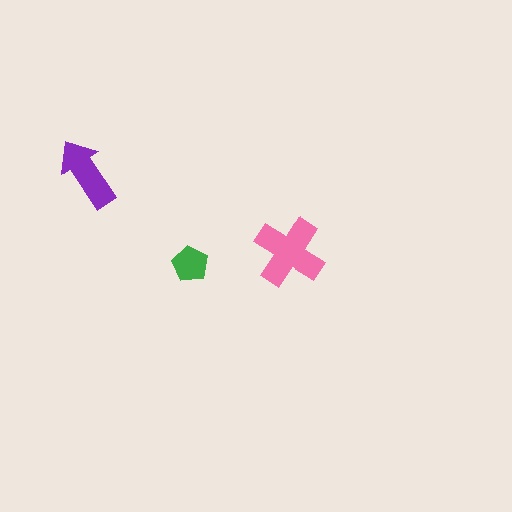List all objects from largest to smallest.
The pink cross, the purple arrow, the green pentagon.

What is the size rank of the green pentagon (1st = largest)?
3rd.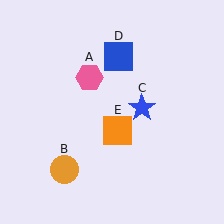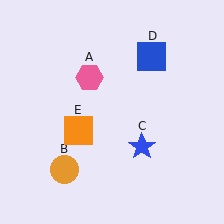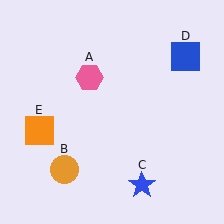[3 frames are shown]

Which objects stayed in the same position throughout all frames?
Pink hexagon (object A) and orange circle (object B) remained stationary.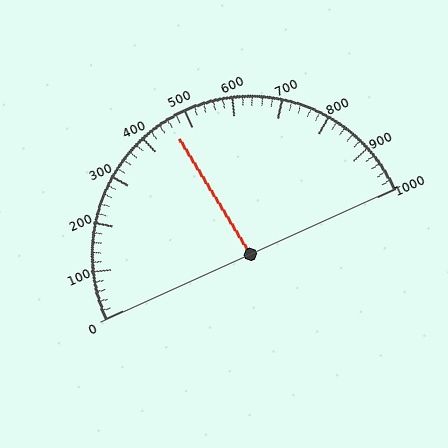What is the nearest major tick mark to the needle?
The nearest major tick mark is 500.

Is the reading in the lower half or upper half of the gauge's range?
The reading is in the lower half of the range (0 to 1000).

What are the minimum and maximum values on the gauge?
The gauge ranges from 0 to 1000.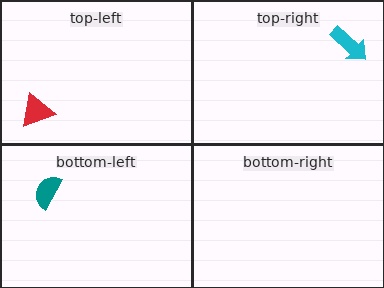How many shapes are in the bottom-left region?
1.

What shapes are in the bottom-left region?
The teal semicircle.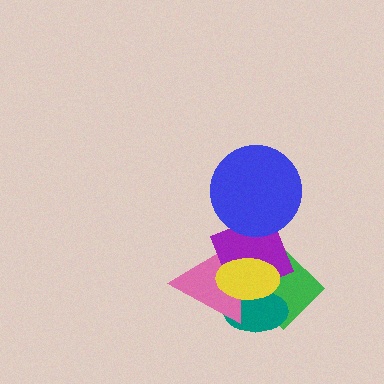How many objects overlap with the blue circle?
1 object overlaps with the blue circle.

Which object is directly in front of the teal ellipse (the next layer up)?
The pink triangle is directly in front of the teal ellipse.